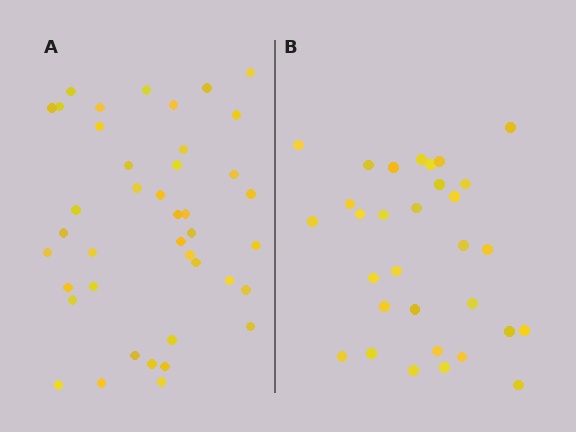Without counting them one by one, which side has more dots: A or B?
Region A (the left region) has more dots.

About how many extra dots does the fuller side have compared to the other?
Region A has roughly 10 or so more dots than region B.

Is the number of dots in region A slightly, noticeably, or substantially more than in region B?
Region A has noticeably more, but not dramatically so. The ratio is roughly 1.3 to 1.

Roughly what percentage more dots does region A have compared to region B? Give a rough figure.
About 30% more.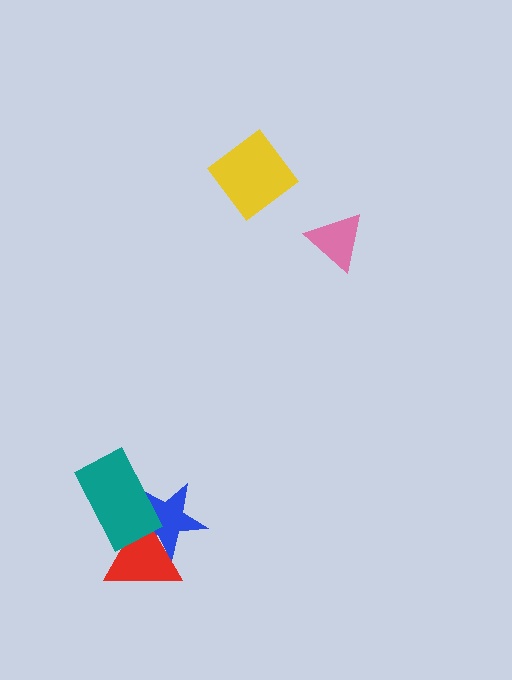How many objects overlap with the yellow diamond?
0 objects overlap with the yellow diamond.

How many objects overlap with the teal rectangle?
2 objects overlap with the teal rectangle.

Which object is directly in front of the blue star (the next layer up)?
The red triangle is directly in front of the blue star.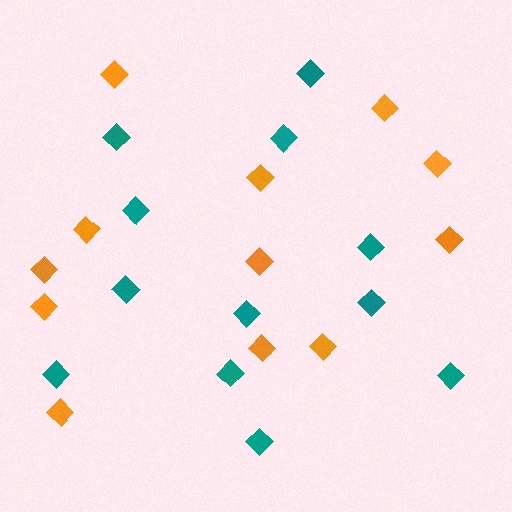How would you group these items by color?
There are 2 groups: one group of teal diamonds (12) and one group of orange diamonds (12).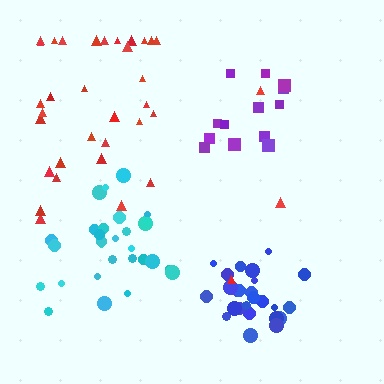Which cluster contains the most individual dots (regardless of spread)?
Red (35).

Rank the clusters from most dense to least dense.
blue, cyan, purple, red.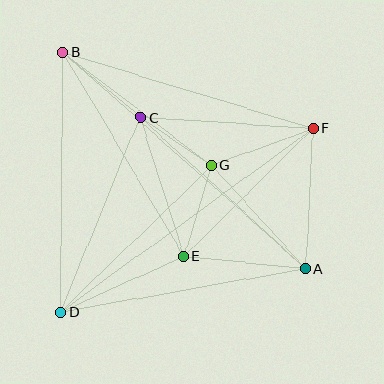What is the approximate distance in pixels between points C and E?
The distance between C and E is approximately 145 pixels.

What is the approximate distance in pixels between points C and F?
The distance between C and F is approximately 173 pixels.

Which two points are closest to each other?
Points C and G are closest to each other.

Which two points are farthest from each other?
Points A and B are farthest from each other.